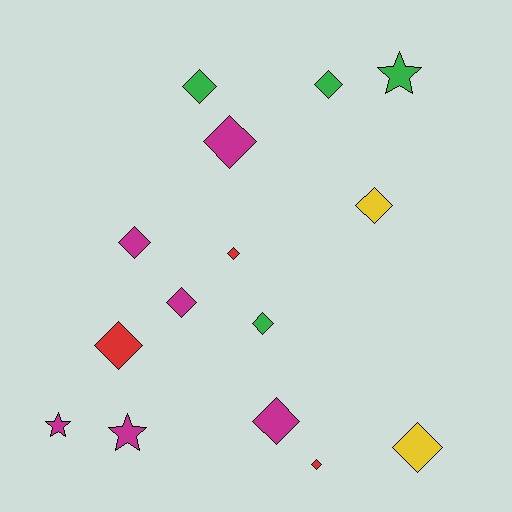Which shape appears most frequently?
Diamond, with 12 objects.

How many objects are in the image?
There are 15 objects.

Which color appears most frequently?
Magenta, with 6 objects.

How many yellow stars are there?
There are no yellow stars.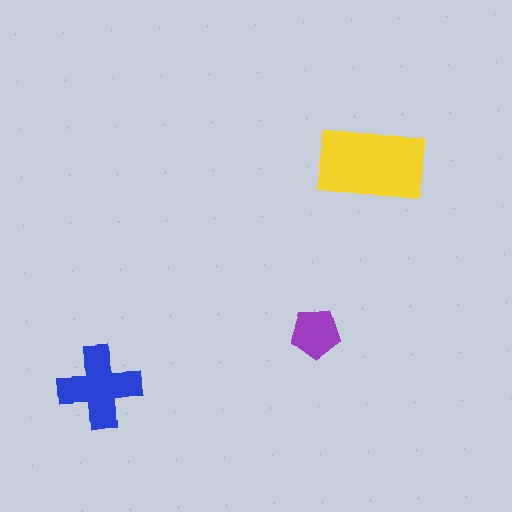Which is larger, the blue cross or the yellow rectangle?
The yellow rectangle.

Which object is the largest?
The yellow rectangle.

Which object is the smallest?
The purple pentagon.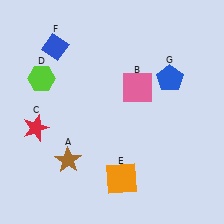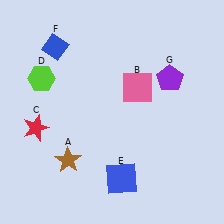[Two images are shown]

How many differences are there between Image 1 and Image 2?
There are 2 differences between the two images.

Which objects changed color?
E changed from orange to blue. G changed from blue to purple.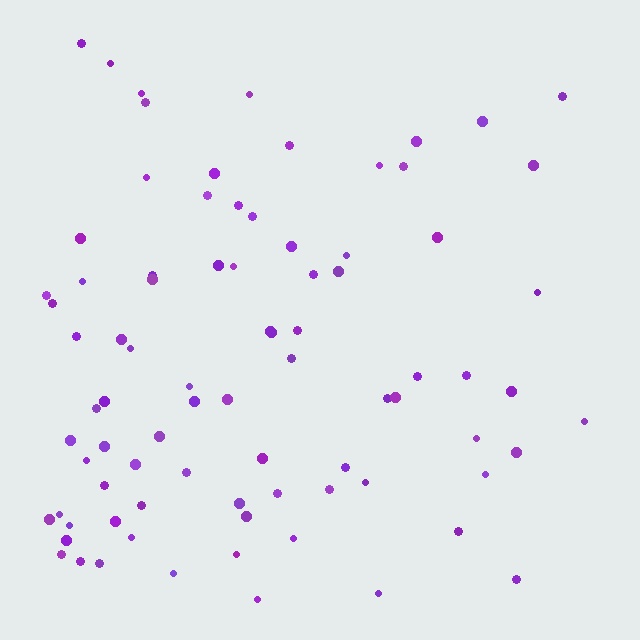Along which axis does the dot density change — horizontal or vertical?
Horizontal.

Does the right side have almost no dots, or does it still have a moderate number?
Still a moderate number, just noticeably fewer than the left.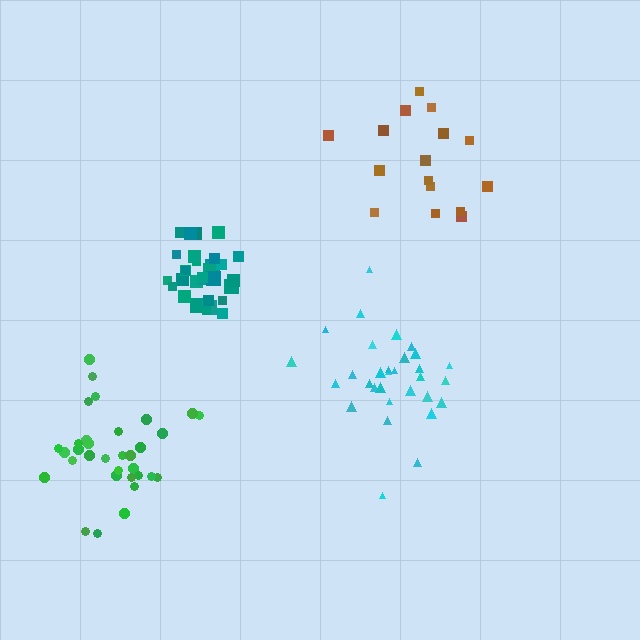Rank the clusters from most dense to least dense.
teal, green, cyan, brown.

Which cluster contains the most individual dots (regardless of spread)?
Green (33).